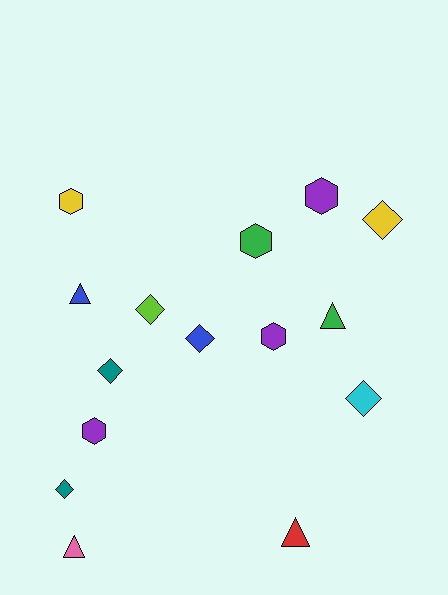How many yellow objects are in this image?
There are 2 yellow objects.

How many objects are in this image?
There are 15 objects.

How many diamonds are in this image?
There are 6 diamonds.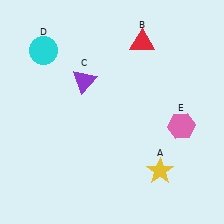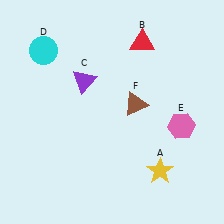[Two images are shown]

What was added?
A brown triangle (F) was added in Image 2.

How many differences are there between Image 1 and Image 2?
There is 1 difference between the two images.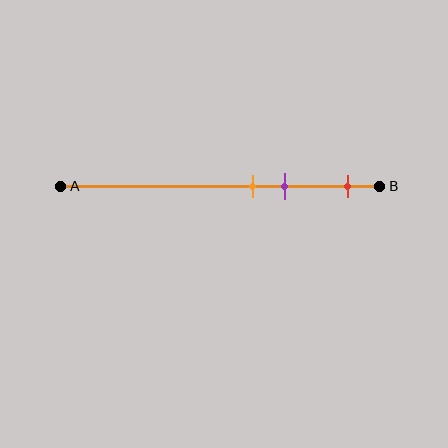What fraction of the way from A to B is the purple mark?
The purple mark is approximately 70% (0.7) of the way from A to B.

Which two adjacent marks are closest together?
The orange and purple marks are the closest adjacent pair.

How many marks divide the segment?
There are 3 marks dividing the segment.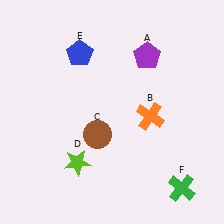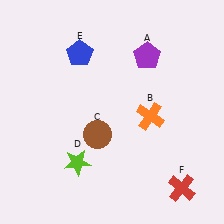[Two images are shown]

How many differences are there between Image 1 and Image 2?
There is 1 difference between the two images.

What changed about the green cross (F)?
In Image 1, F is green. In Image 2, it changed to red.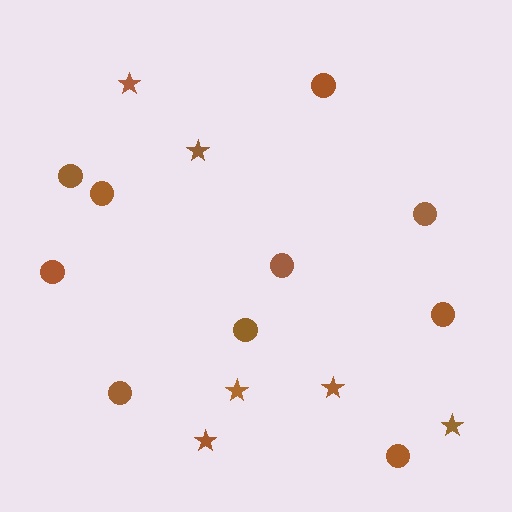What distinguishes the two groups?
There are 2 groups: one group of circles (10) and one group of stars (6).